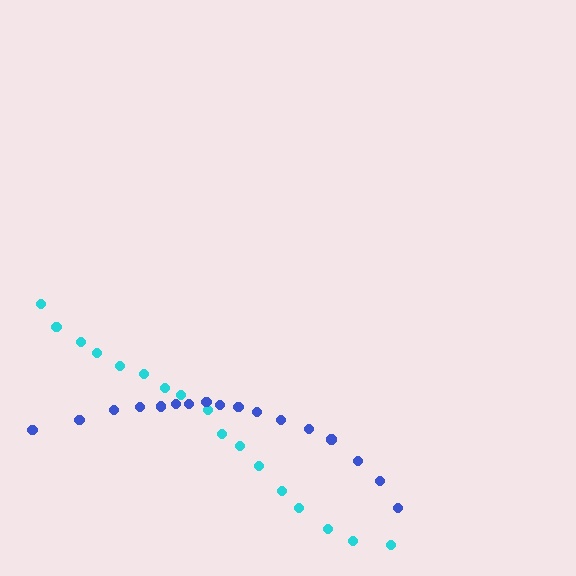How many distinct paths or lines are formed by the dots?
There are 2 distinct paths.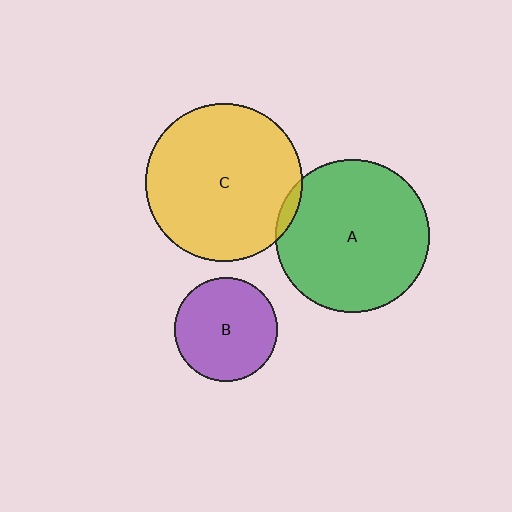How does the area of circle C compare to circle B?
Approximately 2.3 times.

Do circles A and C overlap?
Yes.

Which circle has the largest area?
Circle C (yellow).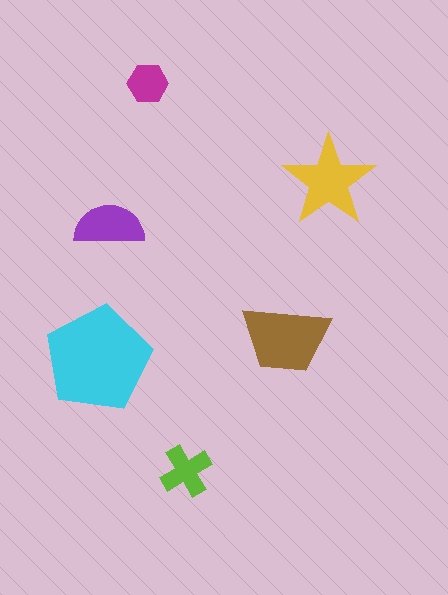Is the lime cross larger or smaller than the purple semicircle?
Smaller.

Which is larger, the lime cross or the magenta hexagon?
The lime cross.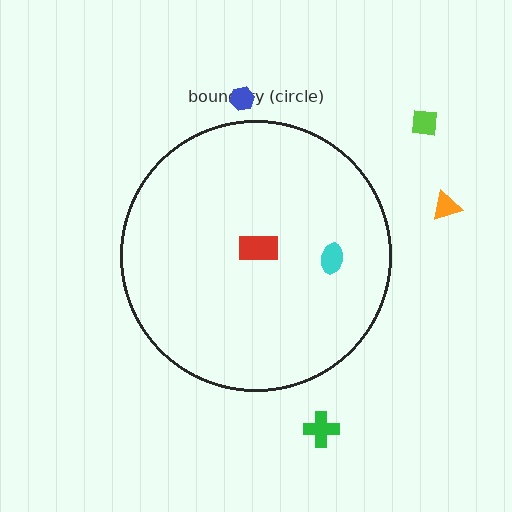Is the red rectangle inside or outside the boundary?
Inside.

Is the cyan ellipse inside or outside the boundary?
Inside.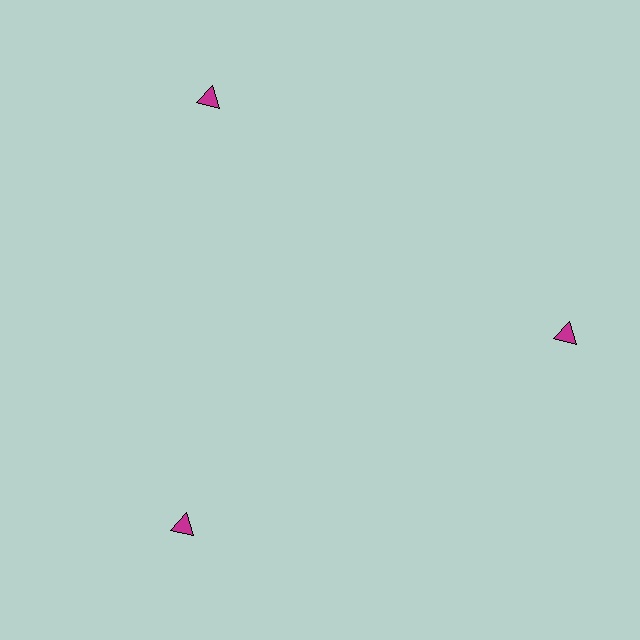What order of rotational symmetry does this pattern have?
This pattern has 3-fold rotational symmetry.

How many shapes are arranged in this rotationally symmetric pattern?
There are 3 shapes, arranged in 3 groups of 1.